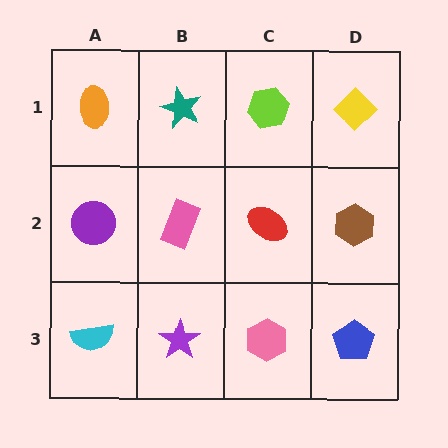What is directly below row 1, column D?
A brown hexagon.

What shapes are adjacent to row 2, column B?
A teal star (row 1, column B), a purple star (row 3, column B), a purple circle (row 2, column A), a red ellipse (row 2, column C).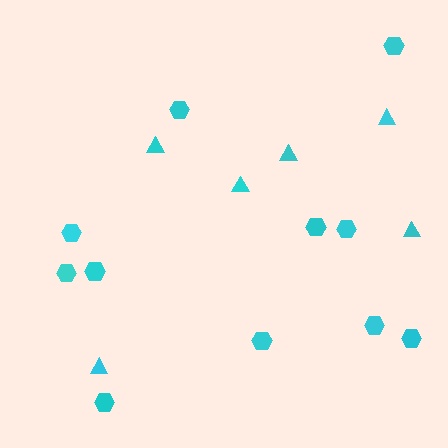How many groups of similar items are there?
There are 2 groups: one group of triangles (6) and one group of hexagons (11).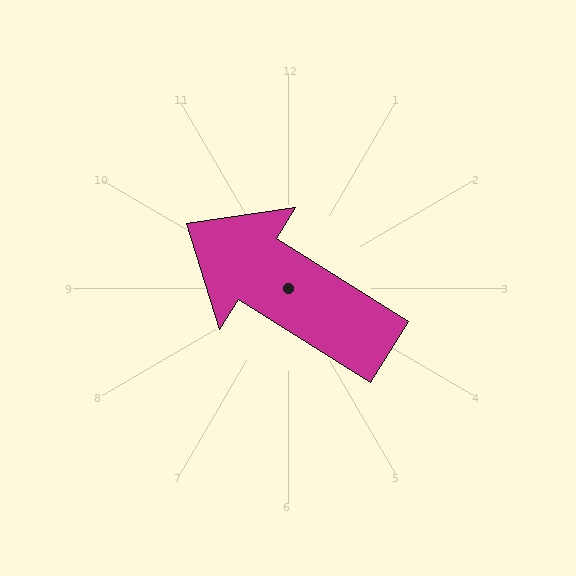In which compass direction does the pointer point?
Northwest.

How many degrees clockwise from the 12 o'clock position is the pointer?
Approximately 302 degrees.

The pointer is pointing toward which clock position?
Roughly 10 o'clock.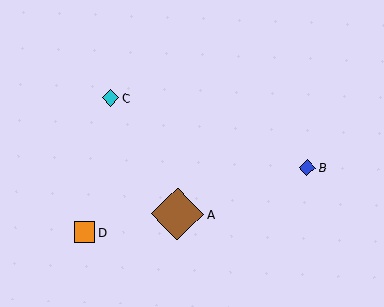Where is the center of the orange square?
The center of the orange square is at (85, 232).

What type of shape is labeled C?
Shape C is a cyan diamond.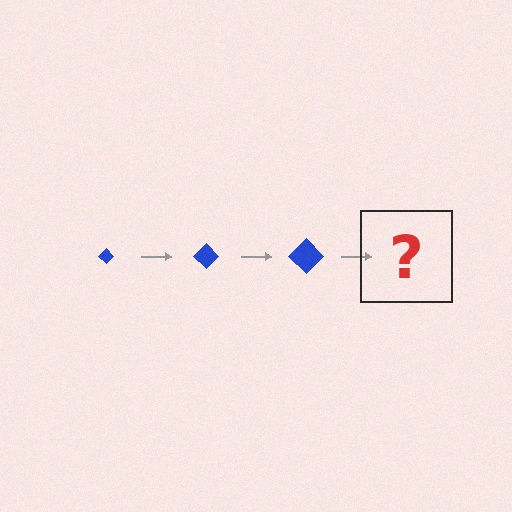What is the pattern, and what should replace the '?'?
The pattern is that the diamond gets progressively larger each step. The '?' should be a blue diamond, larger than the previous one.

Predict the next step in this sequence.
The next step is a blue diamond, larger than the previous one.